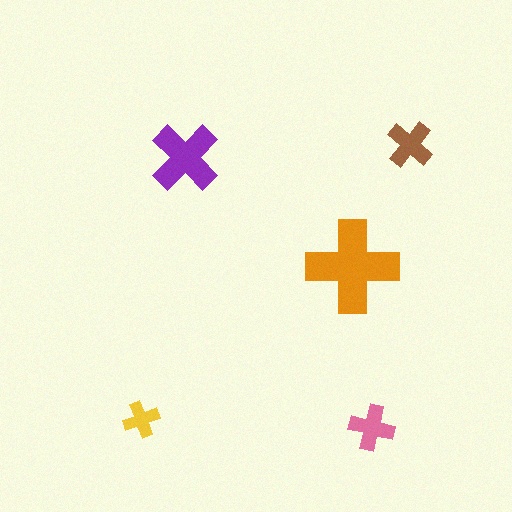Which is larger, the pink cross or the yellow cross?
The pink one.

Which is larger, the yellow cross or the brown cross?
The brown one.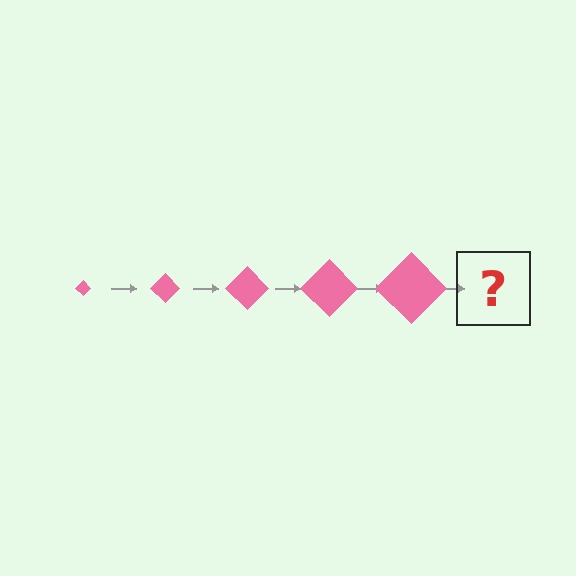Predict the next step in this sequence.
The next step is a pink diamond, larger than the previous one.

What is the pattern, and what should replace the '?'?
The pattern is that the diamond gets progressively larger each step. The '?' should be a pink diamond, larger than the previous one.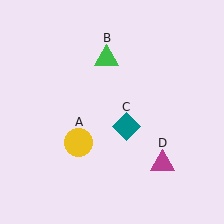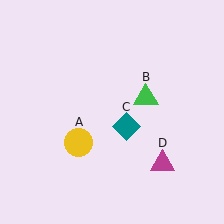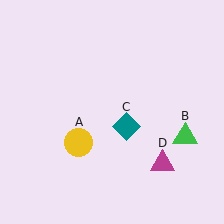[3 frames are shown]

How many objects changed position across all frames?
1 object changed position: green triangle (object B).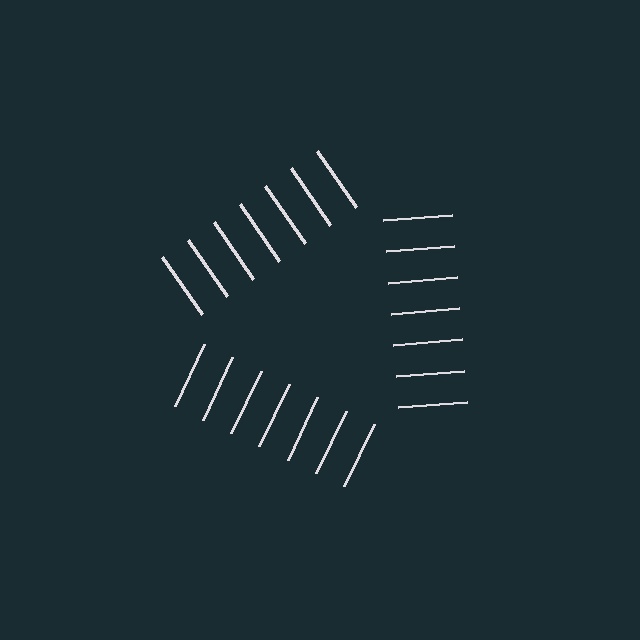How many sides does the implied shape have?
3 sides — the line-ends trace a triangle.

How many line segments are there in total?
21 — 7 along each of the 3 edges.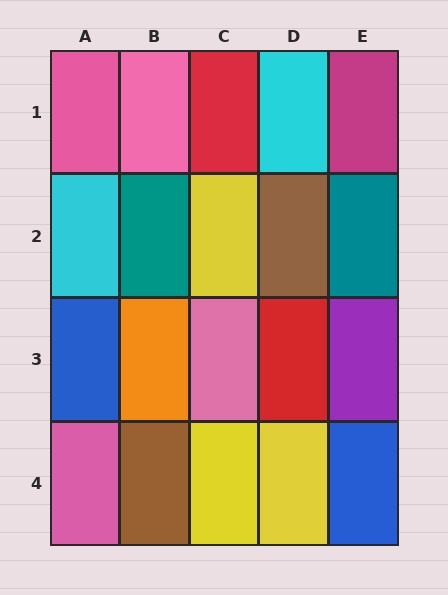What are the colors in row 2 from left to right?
Cyan, teal, yellow, brown, teal.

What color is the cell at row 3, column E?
Purple.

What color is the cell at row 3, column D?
Red.